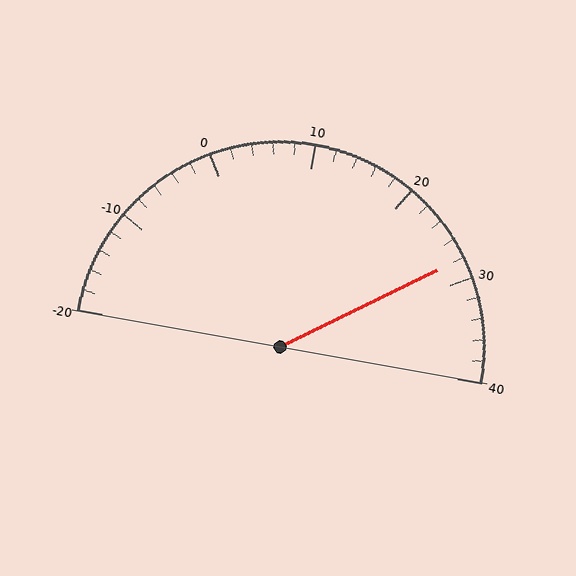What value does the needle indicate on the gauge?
The needle indicates approximately 28.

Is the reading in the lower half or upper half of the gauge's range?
The reading is in the upper half of the range (-20 to 40).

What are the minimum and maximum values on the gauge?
The gauge ranges from -20 to 40.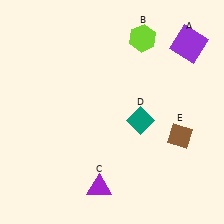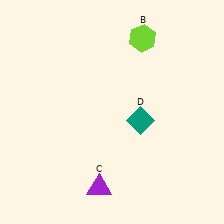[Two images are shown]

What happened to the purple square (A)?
The purple square (A) was removed in Image 2. It was in the top-right area of Image 1.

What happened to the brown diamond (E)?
The brown diamond (E) was removed in Image 2. It was in the bottom-right area of Image 1.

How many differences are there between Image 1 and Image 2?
There are 2 differences between the two images.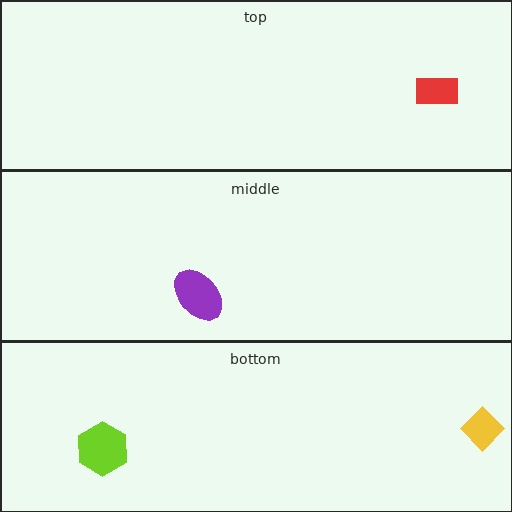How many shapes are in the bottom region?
2.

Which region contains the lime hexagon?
The bottom region.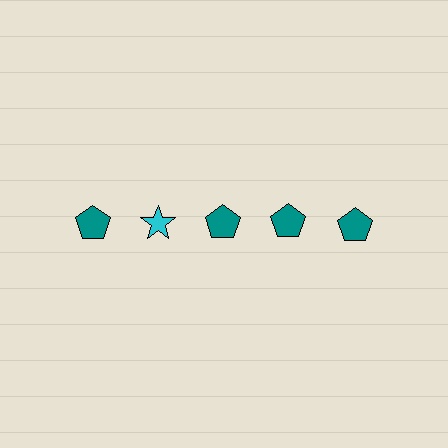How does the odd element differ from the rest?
It differs in both color (cyan instead of teal) and shape (star instead of pentagon).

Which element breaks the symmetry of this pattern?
The cyan star in the top row, second from left column breaks the symmetry. All other shapes are teal pentagons.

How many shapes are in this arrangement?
There are 5 shapes arranged in a grid pattern.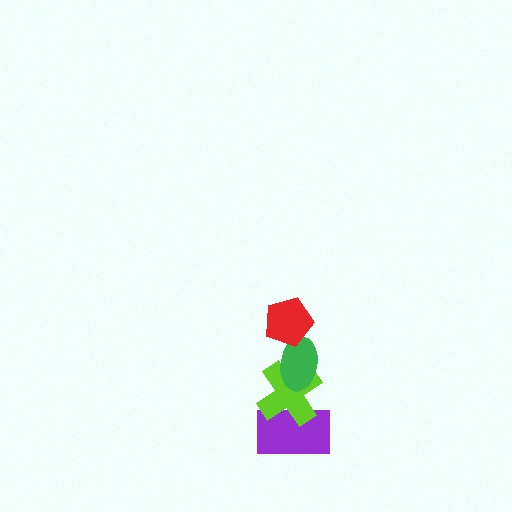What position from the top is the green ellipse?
The green ellipse is 2nd from the top.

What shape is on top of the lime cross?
The green ellipse is on top of the lime cross.